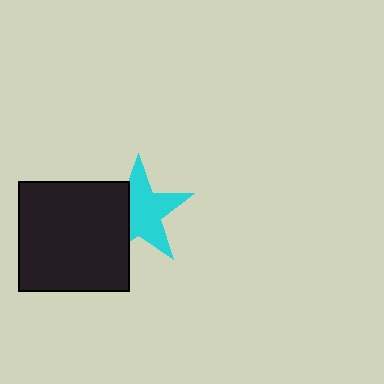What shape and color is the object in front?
The object in front is a black square.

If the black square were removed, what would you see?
You would see the complete cyan star.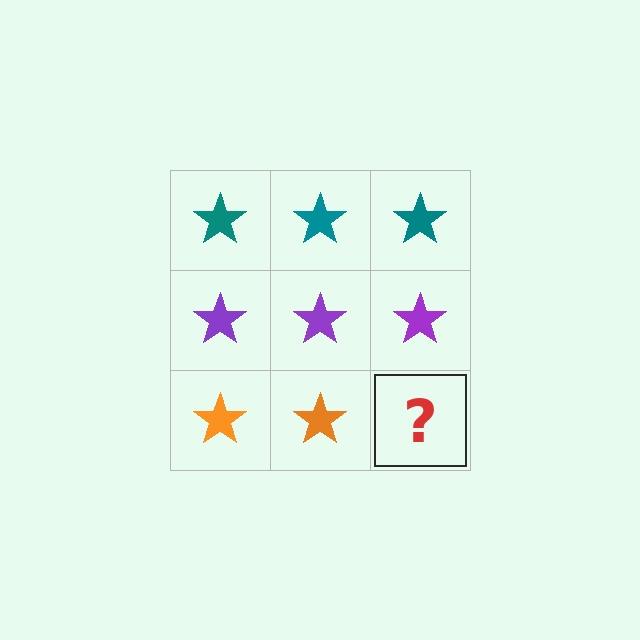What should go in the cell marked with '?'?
The missing cell should contain an orange star.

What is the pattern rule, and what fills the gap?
The rule is that each row has a consistent color. The gap should be filled with an orange star.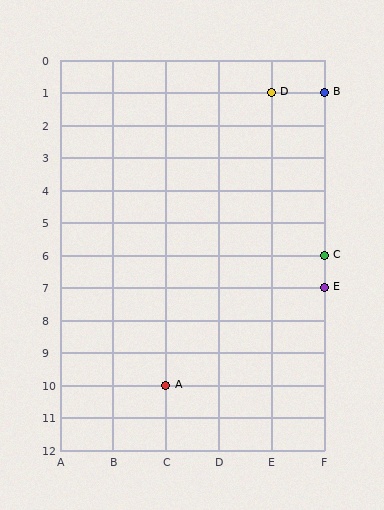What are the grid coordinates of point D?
Point D is at grid coordinates (E, 1).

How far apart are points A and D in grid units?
Points A and D are 2 columns and 9 rows apart (about 9.2 grid units diagonally).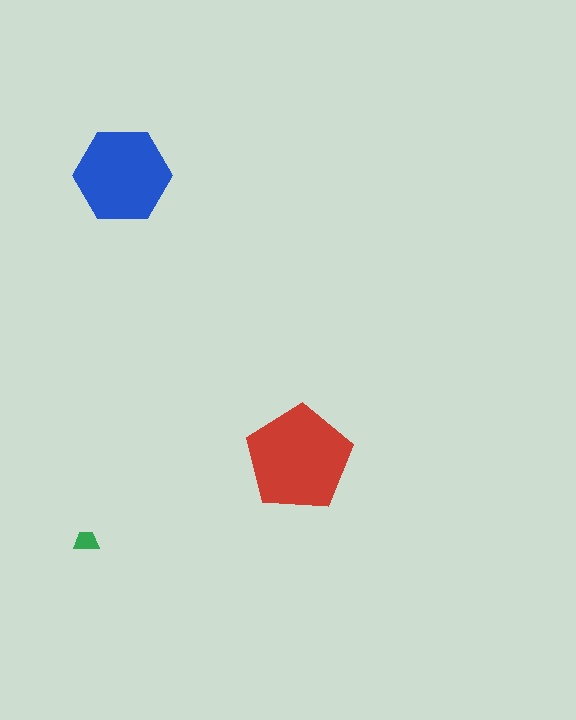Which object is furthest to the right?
The red pentagon is rightmost.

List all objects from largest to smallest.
The red pentagon, the blue hexagon, the green trapezoid.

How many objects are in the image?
There are 3 objects in the image.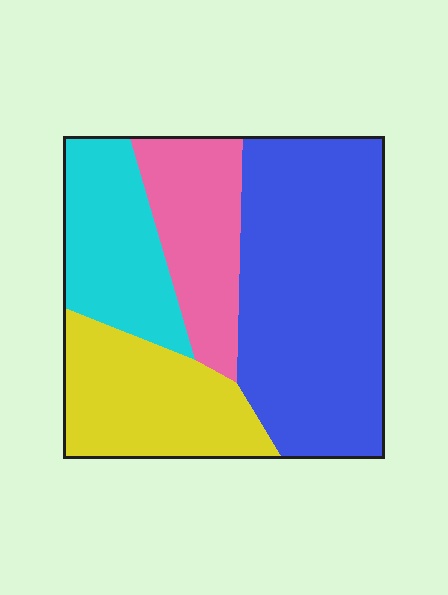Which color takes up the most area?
Blue, at roughly 45%.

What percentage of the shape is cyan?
Cyan covers around 20% of the shape.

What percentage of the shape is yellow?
Yellow takes up about one fifth (1/5) of the shape.